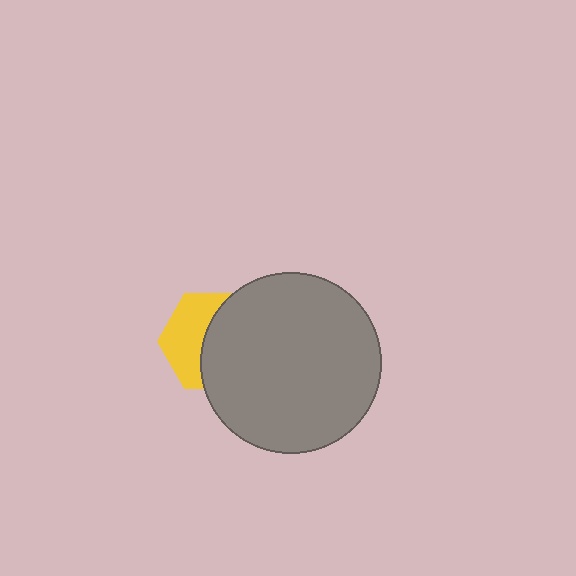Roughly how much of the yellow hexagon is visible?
A small part of it is visible (roughly 45%).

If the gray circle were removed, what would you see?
You would see the complete yellow hexagon.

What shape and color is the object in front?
The object in front is a gray circle.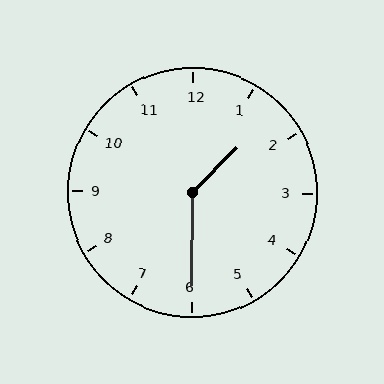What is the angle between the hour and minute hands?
Approximately 135 degrees.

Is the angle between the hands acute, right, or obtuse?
It is obtuse.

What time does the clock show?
1:30.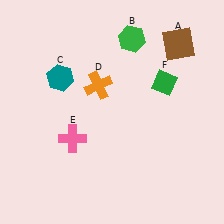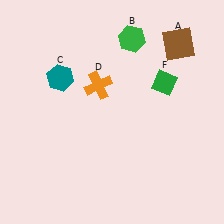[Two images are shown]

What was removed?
The pink cross (E) was removed in Image 2.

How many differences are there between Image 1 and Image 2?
There is 1 difference between the two images.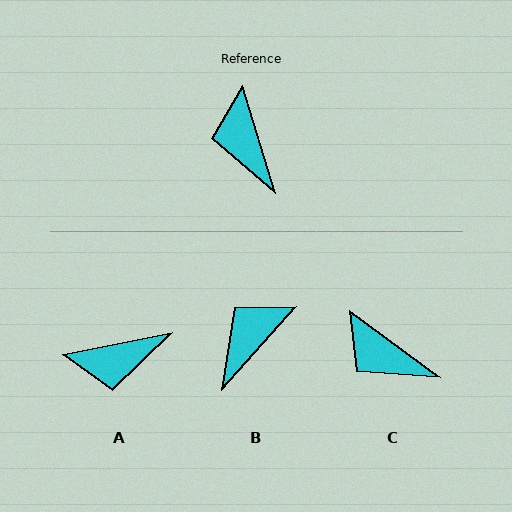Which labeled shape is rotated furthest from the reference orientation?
A, about 84 degrees away.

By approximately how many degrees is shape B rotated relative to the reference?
Approximately 59 degrees clockwise.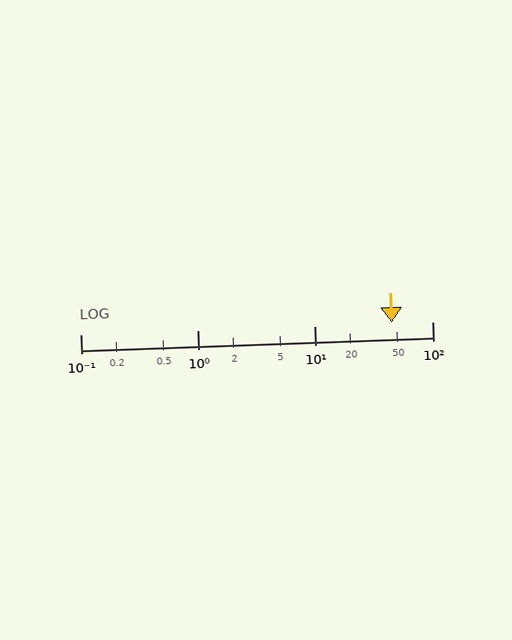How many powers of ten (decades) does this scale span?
The scale spans 3 decades, from 0.1 to 100.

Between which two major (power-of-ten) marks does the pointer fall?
The pointer is between 10 and 100.